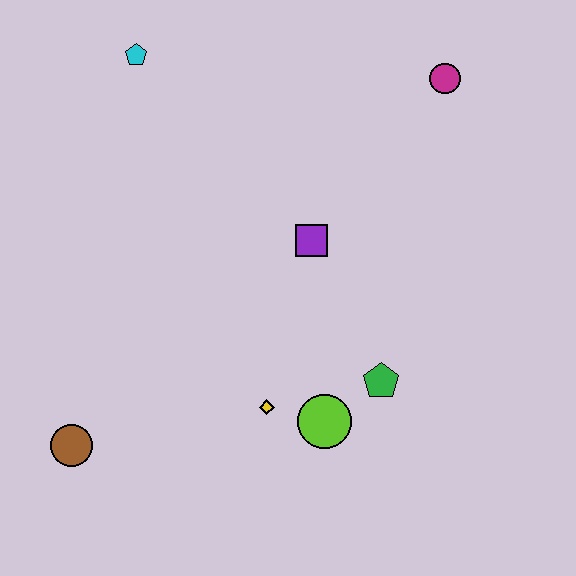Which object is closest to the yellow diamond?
The lime circle is closest to the yellow diamond.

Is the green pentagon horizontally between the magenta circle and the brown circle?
Yes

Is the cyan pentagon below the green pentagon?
No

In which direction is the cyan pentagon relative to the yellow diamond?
The cyan pentagon is above the yellow diamond.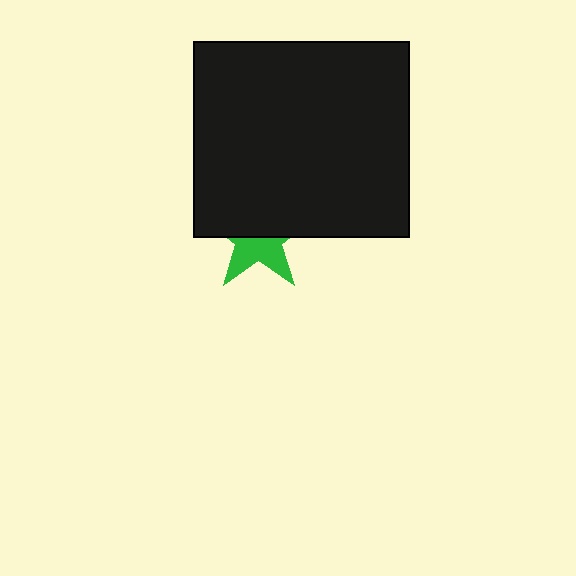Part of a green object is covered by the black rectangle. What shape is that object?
It is a star.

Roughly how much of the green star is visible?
A small part of it is visible (roughly 45%).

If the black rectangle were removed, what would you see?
You would see the complete green star.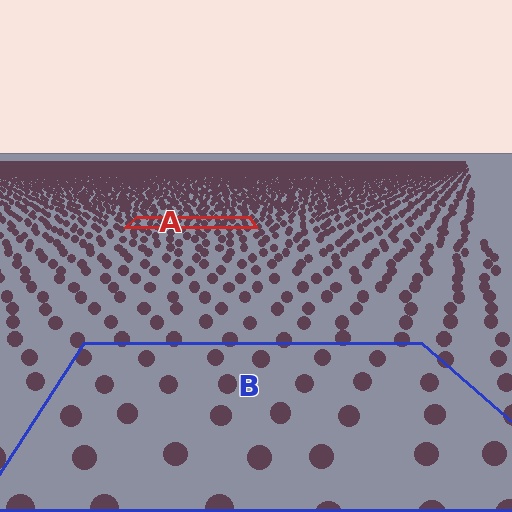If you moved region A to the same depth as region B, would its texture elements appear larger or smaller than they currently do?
They would appear larger. At a closer depth, the same texture elements are projected at a bigger on-screen size.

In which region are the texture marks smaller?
The texture marks are smaller in region A, because it is farther away.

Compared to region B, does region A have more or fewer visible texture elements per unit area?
Region A has more texture elements per unit area — they are packed more densely because it is farther away.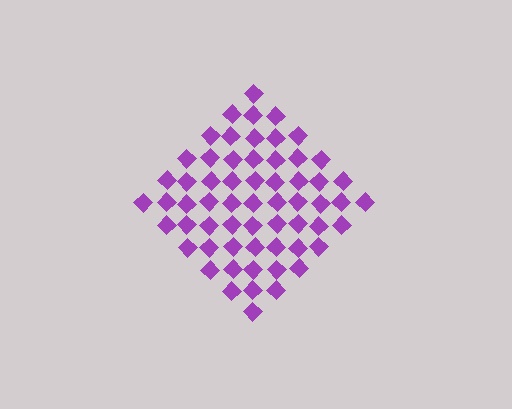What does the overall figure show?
The overall figure shows a diamond.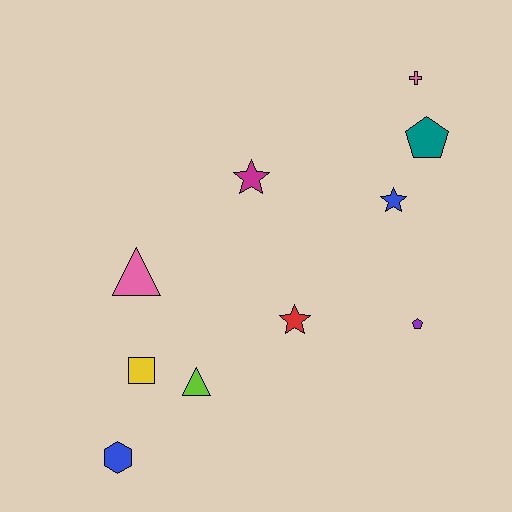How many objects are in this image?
There are 10 objects.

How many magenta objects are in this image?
There is 1 magenta object.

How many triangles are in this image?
There are 2 triangles.